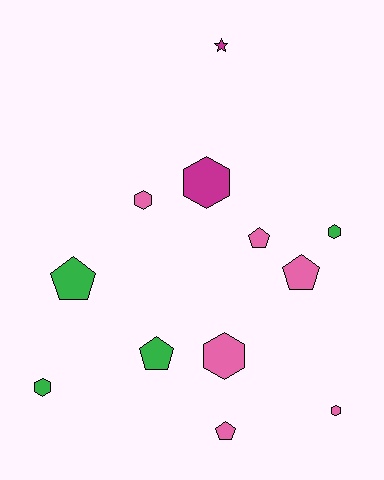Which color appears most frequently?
Pink, with 6 objects.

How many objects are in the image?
There are 12 objects.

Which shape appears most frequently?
Hexagon, with 6 objects.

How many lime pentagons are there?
There are no lime pentagons.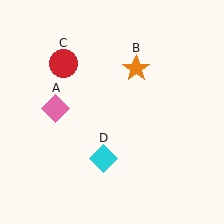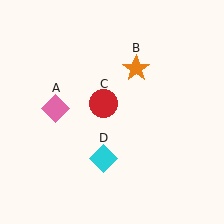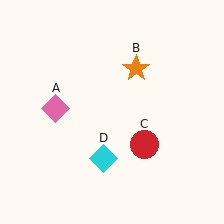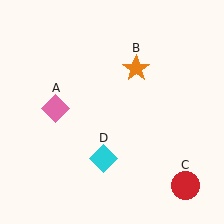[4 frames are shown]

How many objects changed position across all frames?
1 object changed position: red circle (object C).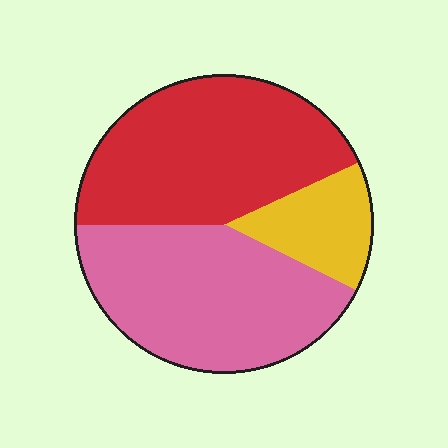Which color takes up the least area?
Yellow, at roughly 15%.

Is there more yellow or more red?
Red.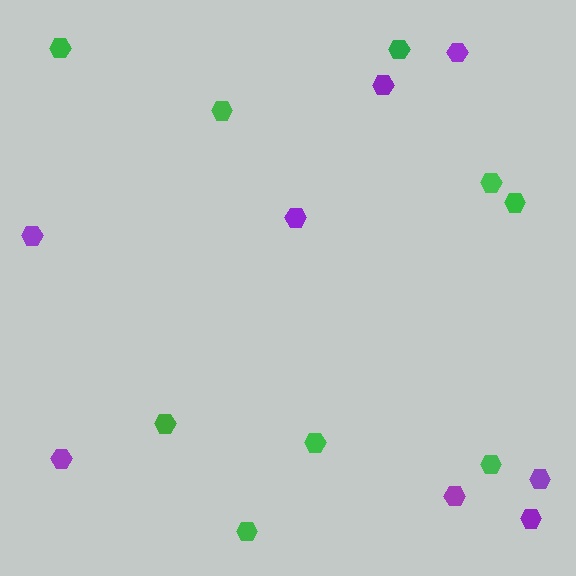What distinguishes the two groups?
There are 2 groups: one group of purple hexagons (8) and one group of green hexagons (9).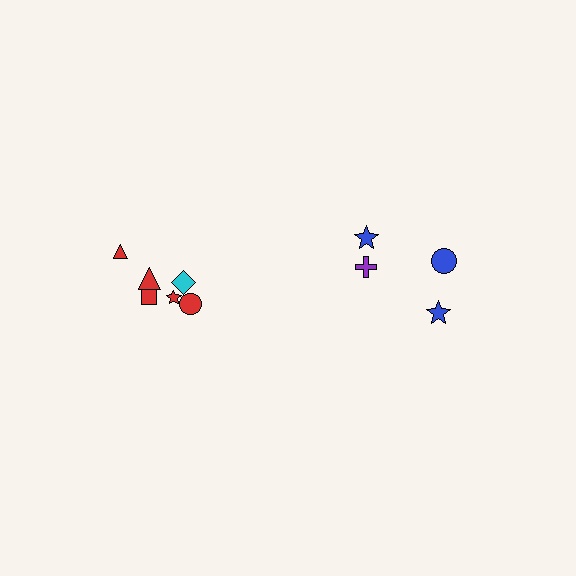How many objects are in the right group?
There are 4 objects.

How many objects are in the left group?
There are 6 objects.